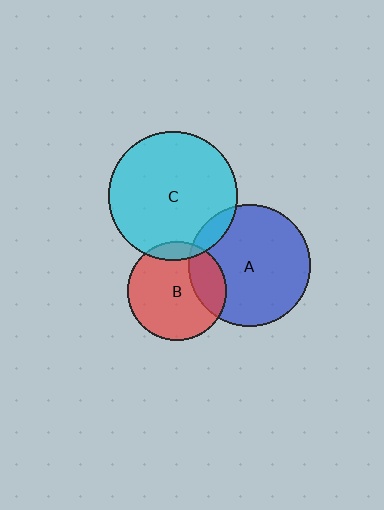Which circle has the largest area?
Circle C (cyan).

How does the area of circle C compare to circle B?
Approximately 1.7 times.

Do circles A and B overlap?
Yes.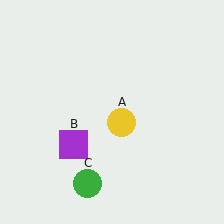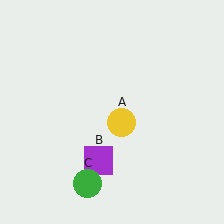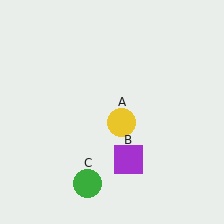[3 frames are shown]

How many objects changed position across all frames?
1 object changed position: purple square (object B).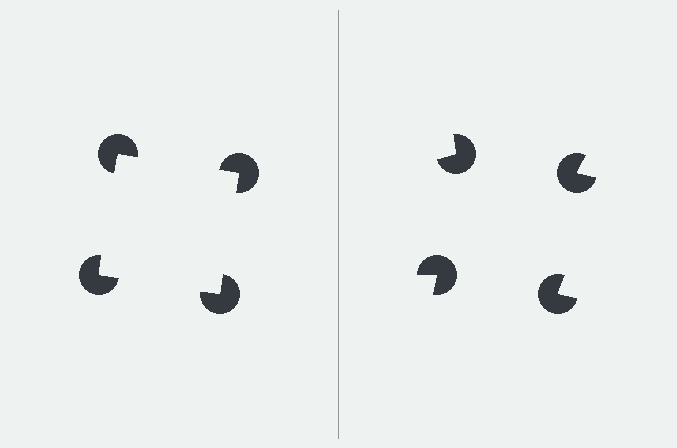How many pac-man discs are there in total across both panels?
8 — 4 on each side.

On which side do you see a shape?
An illusory square appears on the left side. On the right side the wedge cuts are rotated, so no coherent shape forms.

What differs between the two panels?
The pac-man discs are positioned identically on both sides; only the wedge orientations differ. On the left they align to a square; on the right they are misaligned.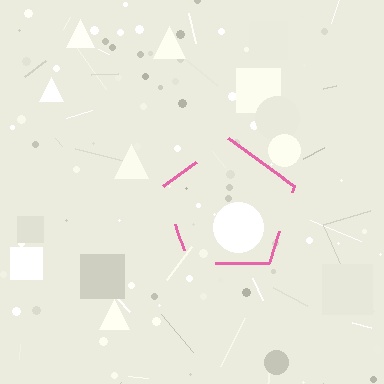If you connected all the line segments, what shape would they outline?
They would outline a pentagon.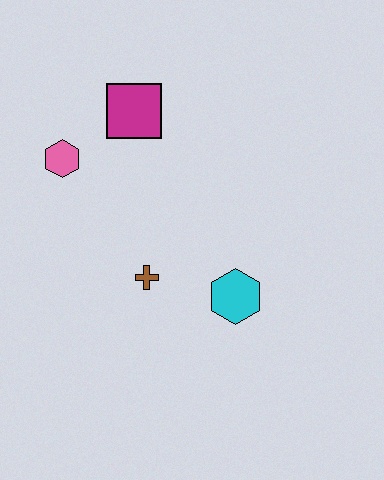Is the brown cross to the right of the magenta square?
Yes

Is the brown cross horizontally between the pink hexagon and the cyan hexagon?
Yes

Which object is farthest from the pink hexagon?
The cyan hexagon is farthest from the pink hexagon.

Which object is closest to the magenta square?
The pink hexagon is closest to the magenta square.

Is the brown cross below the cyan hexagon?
No